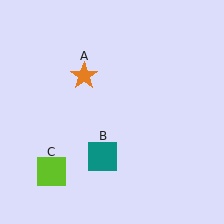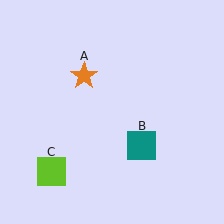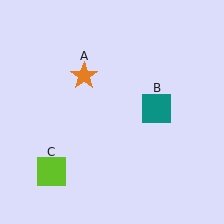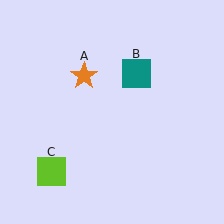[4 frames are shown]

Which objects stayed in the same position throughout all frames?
Orange star (object A) and lime square (object C) remained stationary.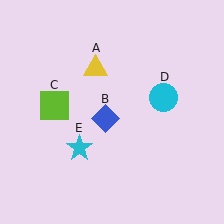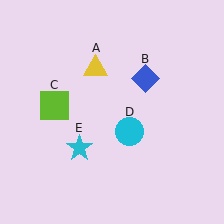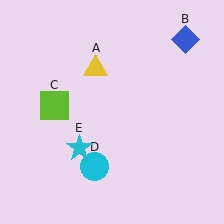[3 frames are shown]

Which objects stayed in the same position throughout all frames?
Yellow triangle (object A) and lime square (object C) and cyan star (object E) remained stationary.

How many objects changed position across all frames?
2 objects changed position: blue diamond (object B), cyan circle (object D).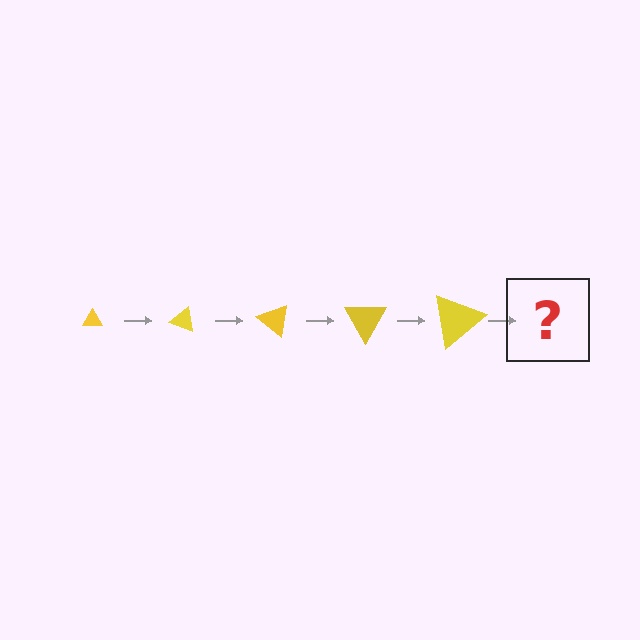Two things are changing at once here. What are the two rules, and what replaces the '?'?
The two rules are that the triangle grows larger each step and it rotates 20 degrees each step. The '?' should be a triangle, larger than the previous one and rotated 100 degrees from the start.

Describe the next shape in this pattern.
It should be a triangle, larger than the previous one and rotated 100 degrees from the start.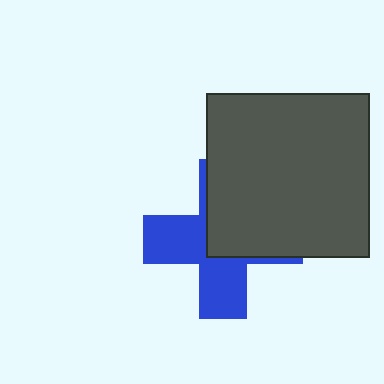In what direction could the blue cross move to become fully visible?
The blue cross could move toward the lower-left. That would shift it out from behind the dark gray square entirely.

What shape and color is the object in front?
The object in front is a dark gray square.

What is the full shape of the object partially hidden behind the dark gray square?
The partially hidden object is a blue cross.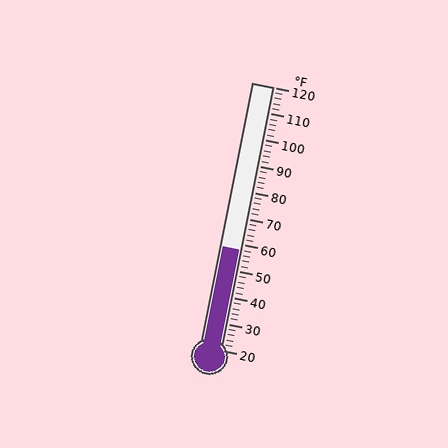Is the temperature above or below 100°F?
The temperature is below 100°F.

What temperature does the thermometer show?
The thermometer shows approximately 58°F.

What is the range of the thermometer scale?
The thermometer scale ranges from 20°F to 120°F.